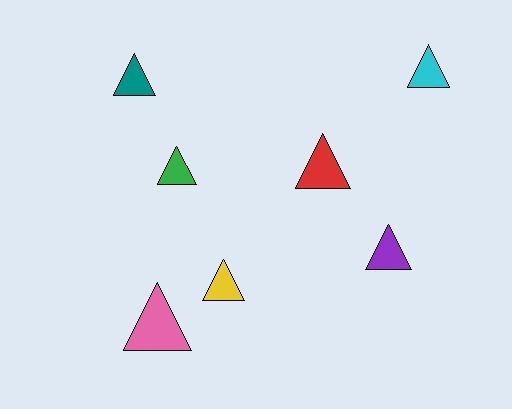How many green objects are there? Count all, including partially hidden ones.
There is 1 green object.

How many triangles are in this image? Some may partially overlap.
There are 7 triangles.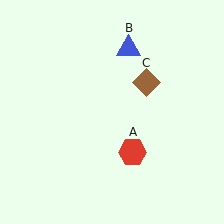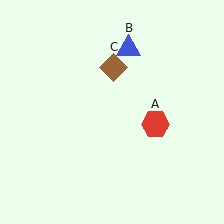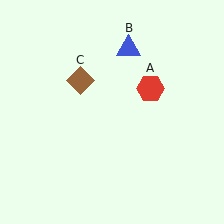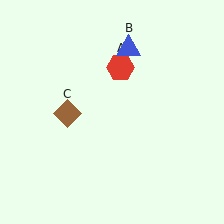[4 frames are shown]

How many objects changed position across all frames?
2 objects changed position: red hexagon (object A), brown diamond (object C).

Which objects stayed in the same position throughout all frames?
Blue triangle (object B) remained stationary.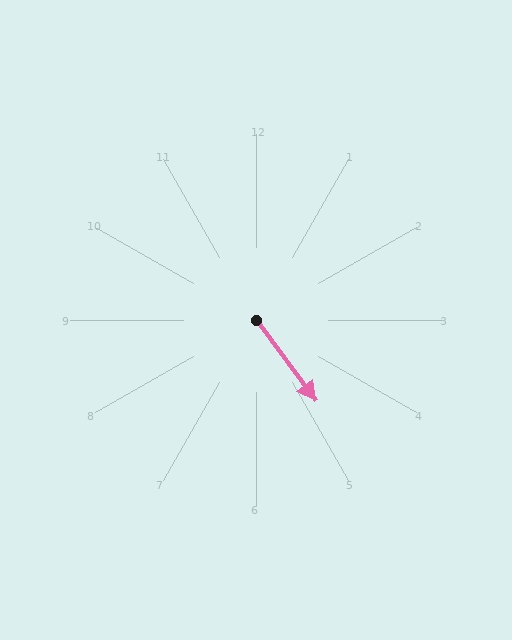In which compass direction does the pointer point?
Southeast.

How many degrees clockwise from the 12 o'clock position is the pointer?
Approximately 144 degrees.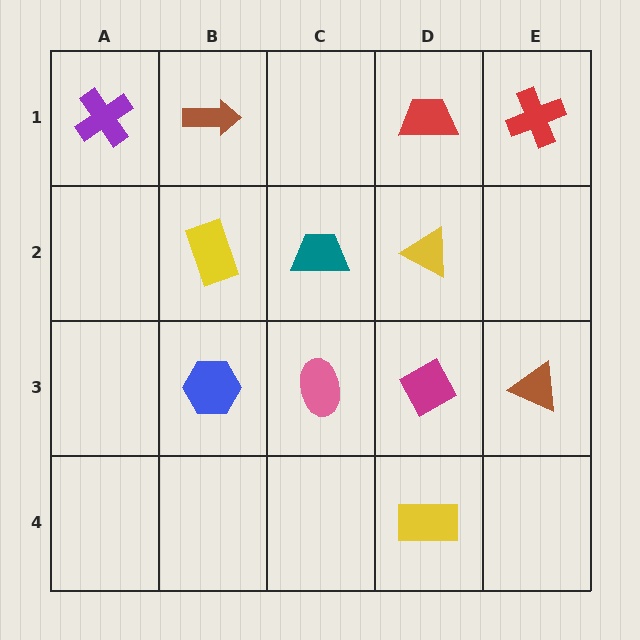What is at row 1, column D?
A red trapezoid.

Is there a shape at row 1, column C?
No, that cell is empty.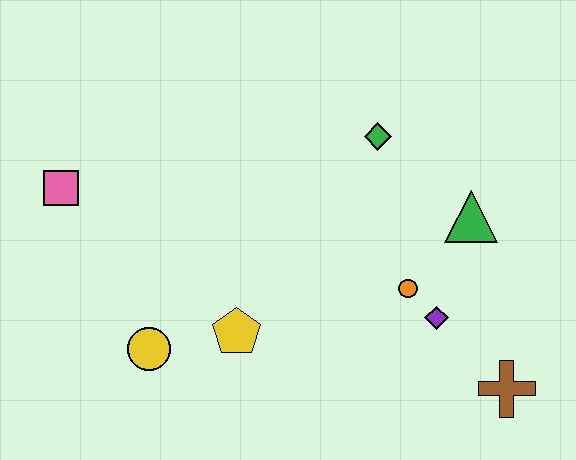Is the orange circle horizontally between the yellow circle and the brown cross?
Yes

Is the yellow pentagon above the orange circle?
No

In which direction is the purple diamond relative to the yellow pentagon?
The purple diamond is to the right of the yellow pentagon.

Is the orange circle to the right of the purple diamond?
No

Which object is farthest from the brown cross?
The pink square is farthest from the brown cross.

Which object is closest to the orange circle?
The purple diamond is closest to the orange circle.